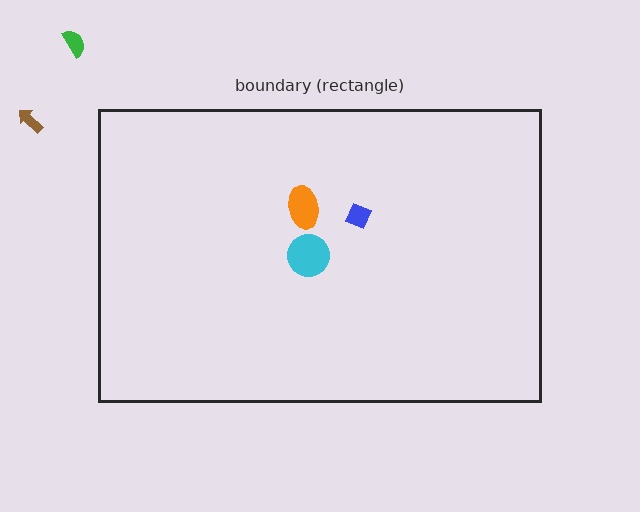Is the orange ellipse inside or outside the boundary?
Inside.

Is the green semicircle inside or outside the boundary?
Outside.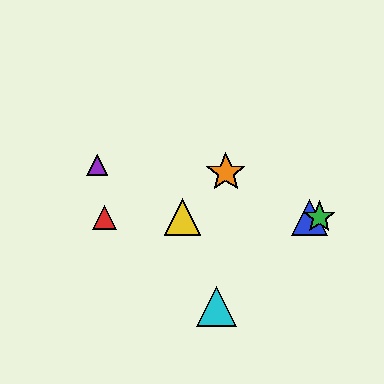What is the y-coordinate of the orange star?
The orange star is at y≈172.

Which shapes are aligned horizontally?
The red triangle, the blue triangle, the green star, the yellow triangle are aligned horizontally.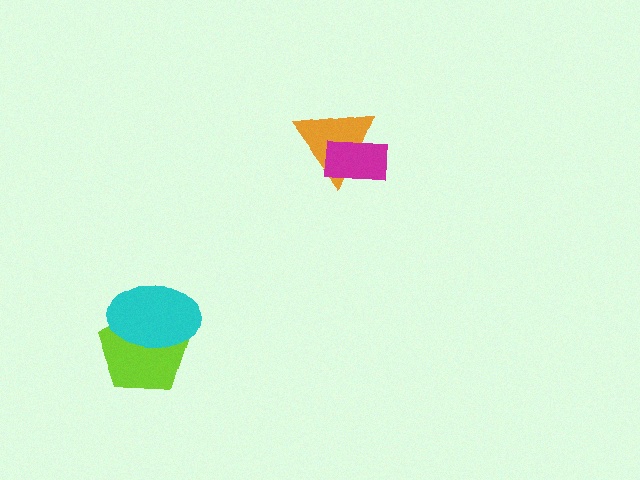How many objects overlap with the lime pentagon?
1 object overlaps with the lime pentagon.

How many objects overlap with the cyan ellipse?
1 object overlaps with the cyan ellipse.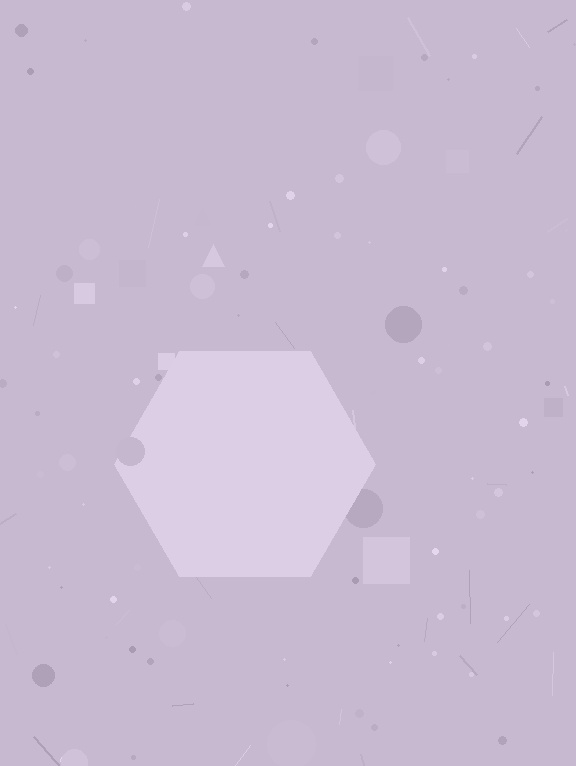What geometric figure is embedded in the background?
A hexagon is embedded in the background.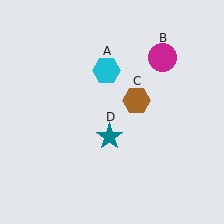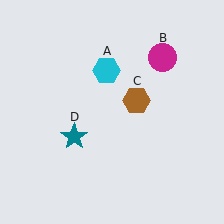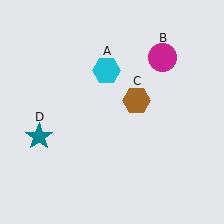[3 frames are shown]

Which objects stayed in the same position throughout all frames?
Cyan hexagon (object A) and magenta circle (object B) and brown hexagon (object C) remained stationary.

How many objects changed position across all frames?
1 object changed position: teal star (object D).